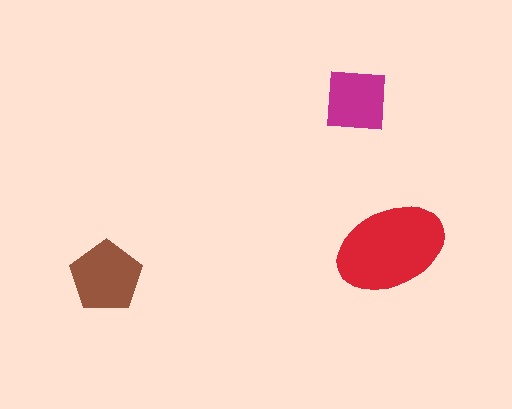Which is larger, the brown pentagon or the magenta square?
The brown pentagon.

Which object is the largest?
The red ellipse.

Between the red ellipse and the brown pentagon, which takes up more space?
The red ellipse.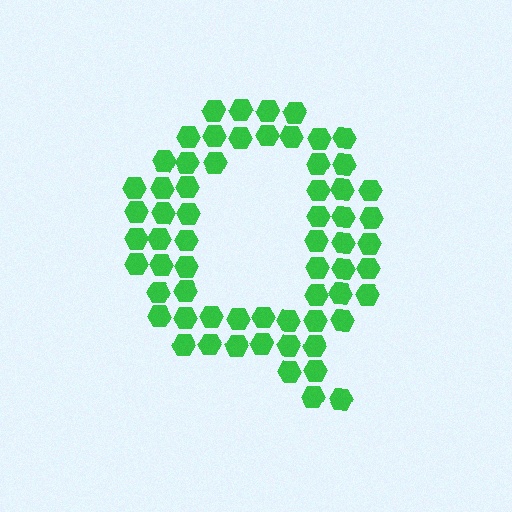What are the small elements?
The small elements are hexagons.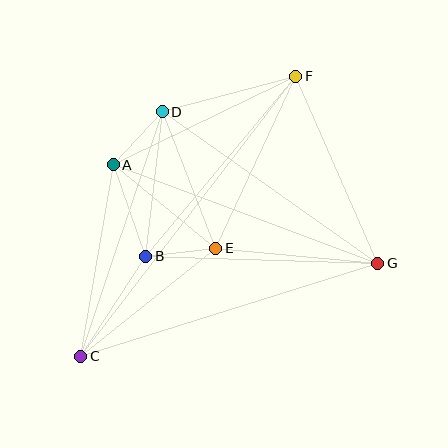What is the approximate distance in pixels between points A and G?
The distance between A and G is approximately 282 pixels.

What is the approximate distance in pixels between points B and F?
The distance between B and F is approximately 234 pixels.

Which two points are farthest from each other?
Points C and F are farthest from each other.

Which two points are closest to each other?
Points B and E are closest to each other.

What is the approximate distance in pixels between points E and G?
The distance between E and G is approximately 163 pixels.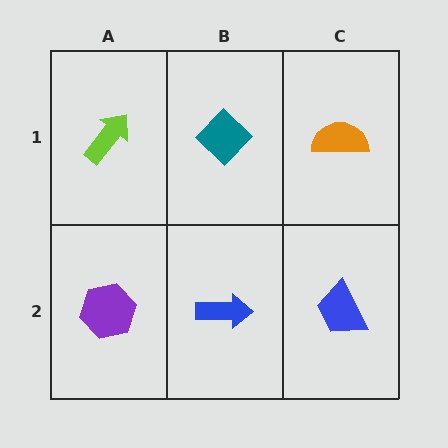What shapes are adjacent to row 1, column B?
A blue arrow (row 2, column B), a lime arrow (row 1, column A), an orange semicircle (row 1, column C).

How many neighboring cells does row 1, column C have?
2.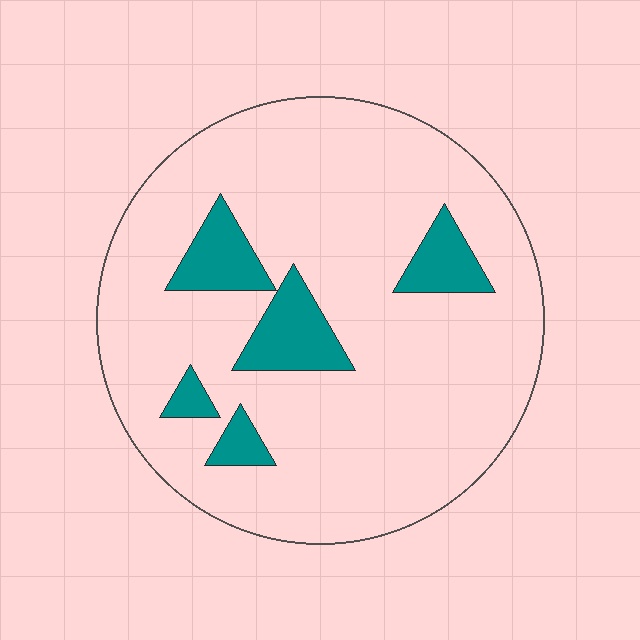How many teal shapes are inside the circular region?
5.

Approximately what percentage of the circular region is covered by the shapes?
Approximately 15%.